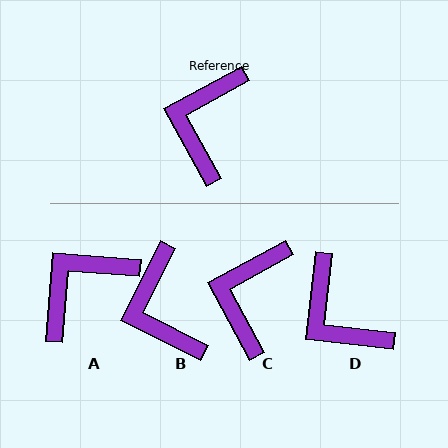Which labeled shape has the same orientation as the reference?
C.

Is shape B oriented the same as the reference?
No, it is off by about 35 degrees.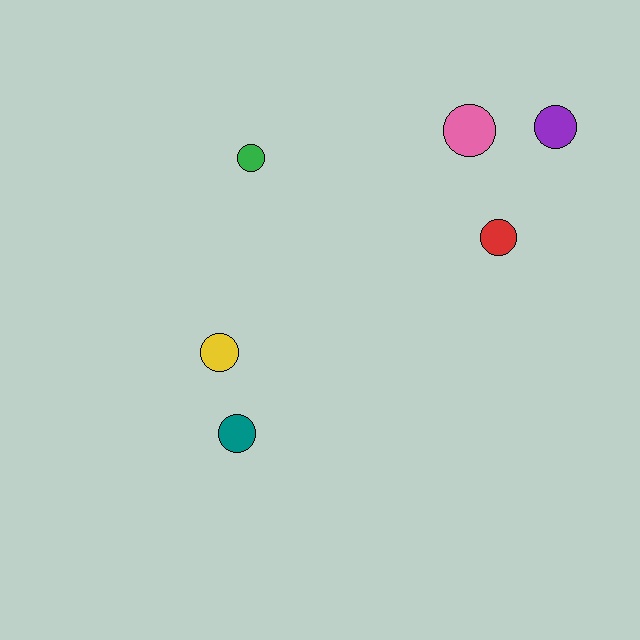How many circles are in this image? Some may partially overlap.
There are 6 circles.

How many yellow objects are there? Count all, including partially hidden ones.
There is 1 yellow object.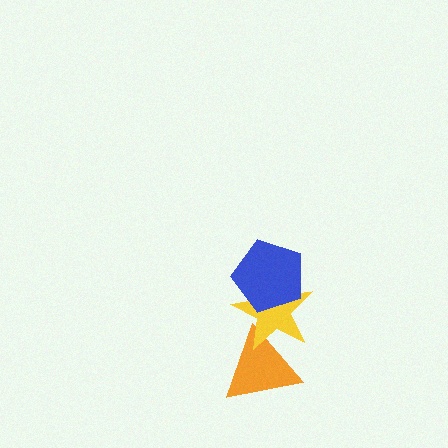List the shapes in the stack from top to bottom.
From top to bottom: the blue pentagon, the yellow star, the orange triangle.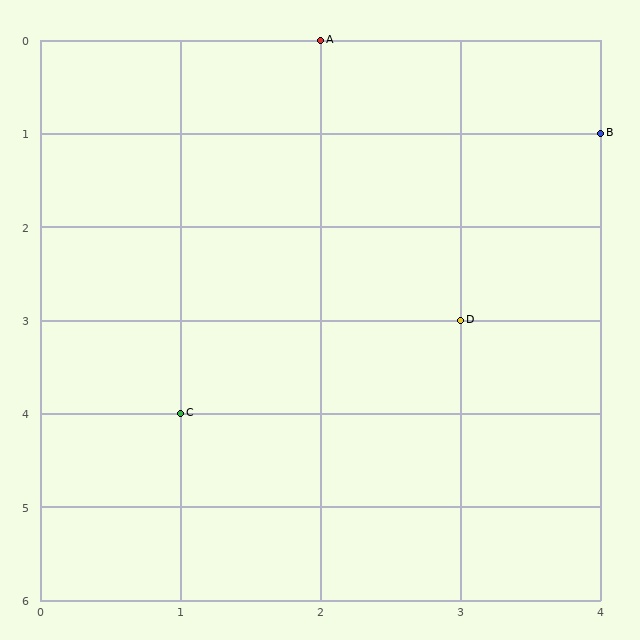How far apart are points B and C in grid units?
Points B and C are 3 columns and 3 rows apart (about 4.2 grid units diagonally).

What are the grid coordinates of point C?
Point C is at grid coordinates (1, 4).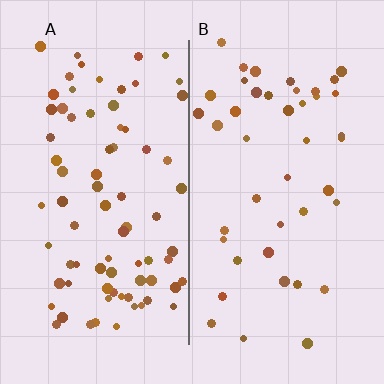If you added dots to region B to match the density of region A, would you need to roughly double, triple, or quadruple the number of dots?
Approximately double.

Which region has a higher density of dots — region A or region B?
A (the left).